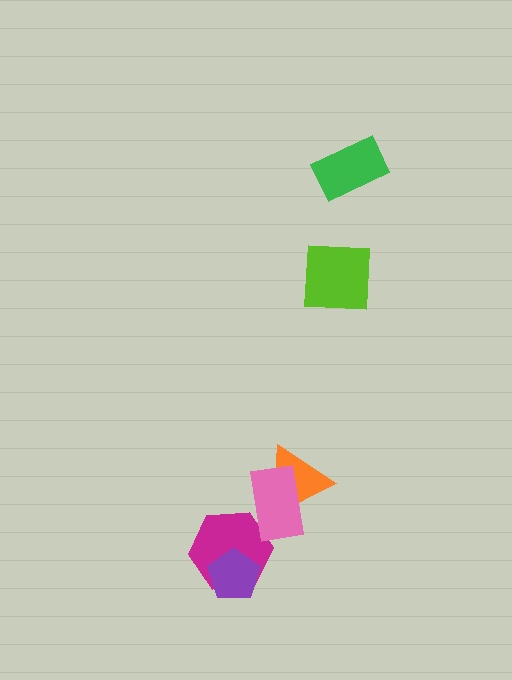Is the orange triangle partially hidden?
Yes, it is partially covered by another shape.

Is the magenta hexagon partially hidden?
Yes, it is partially covered by another shape.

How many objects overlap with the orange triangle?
1 object overlaps with the orange triangle.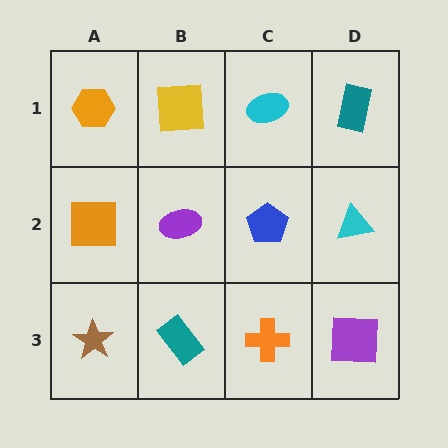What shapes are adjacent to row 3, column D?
A cyan triangle (row 2, column D), an orange cross (row 3, column C).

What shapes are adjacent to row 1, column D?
A cyan triangle (row 2, column D), a cyan ellipse (row 1, column C).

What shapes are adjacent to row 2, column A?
An orange hexagon (row 1, column A), a brown star (row 3, column A), a purple ellipse (row 2, column B).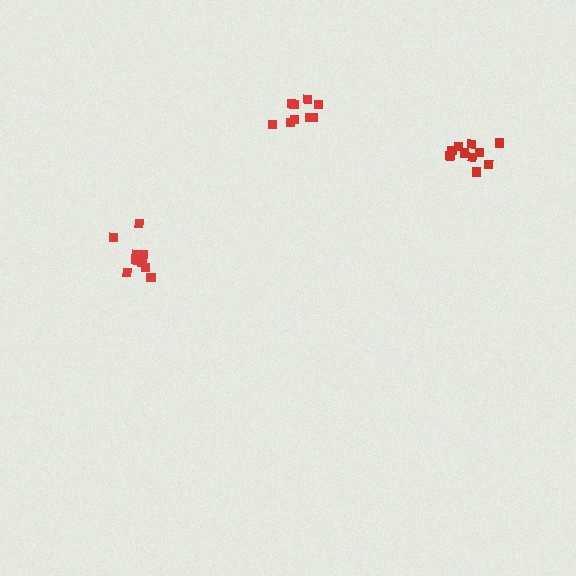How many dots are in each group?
Group 1: 10 dots, Group 2: 9 dots, Group 3: 10 dots (29 total).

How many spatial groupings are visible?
There are 3 spatial groupings.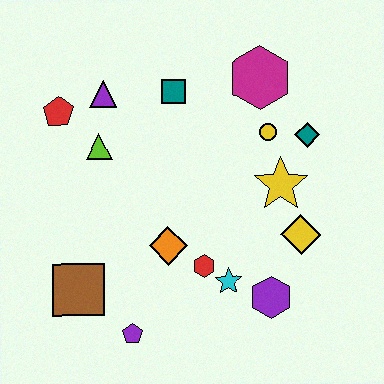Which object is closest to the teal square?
The purple triangle is closest to the teal square.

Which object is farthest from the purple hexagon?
The red pentagon is farthest from the purple hexagon.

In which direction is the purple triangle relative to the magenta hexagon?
The purple triangle is to the left of the magenta hexagon.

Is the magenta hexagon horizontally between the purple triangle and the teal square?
No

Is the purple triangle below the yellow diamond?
No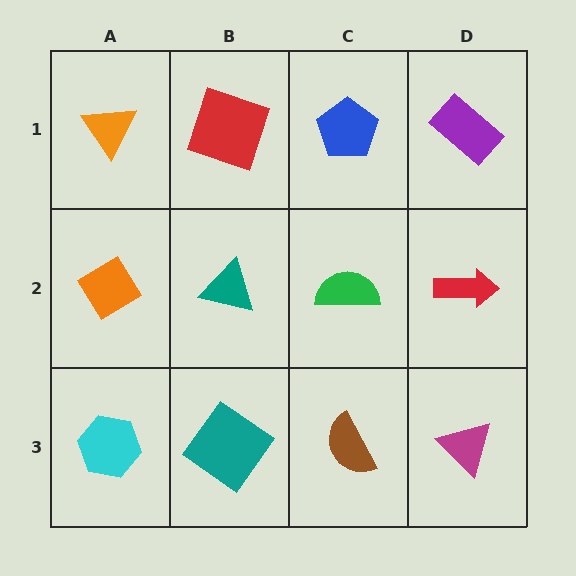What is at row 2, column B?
A teal triangle.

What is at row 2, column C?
A green semicircle.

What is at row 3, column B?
A teal diamond.